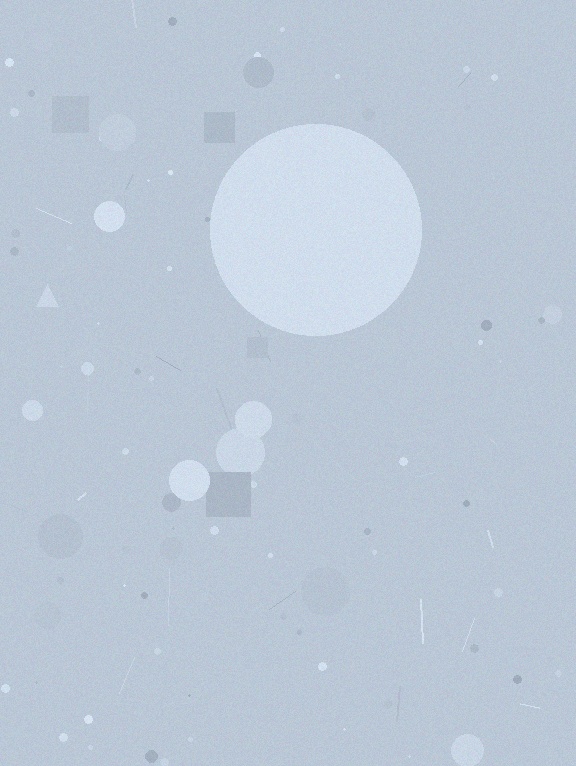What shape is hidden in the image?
A circle is hidden in the image.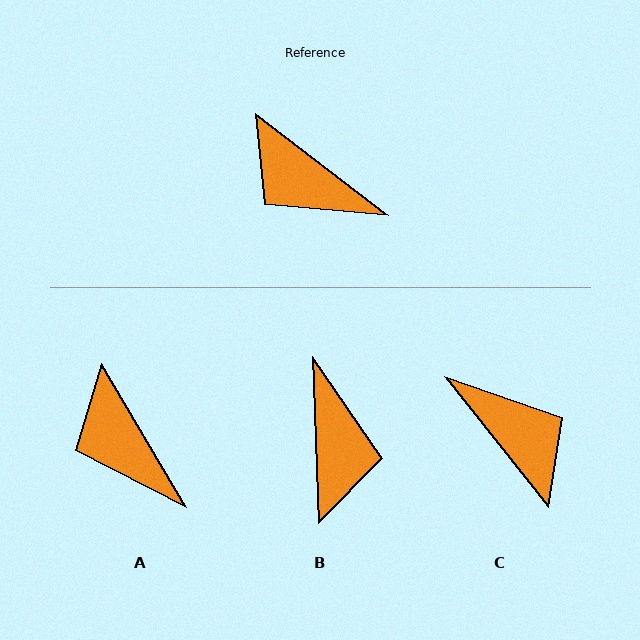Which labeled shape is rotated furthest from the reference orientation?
C, about 166 degrees away.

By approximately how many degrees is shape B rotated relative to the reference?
Approximately 129 degrees counter-clockwise.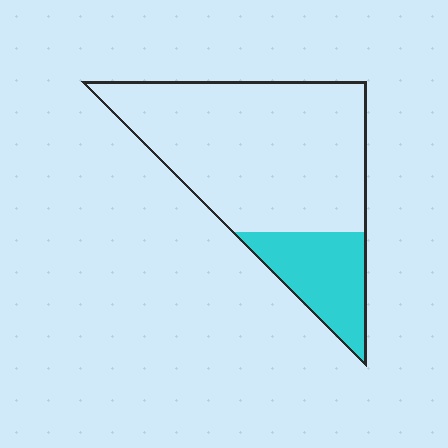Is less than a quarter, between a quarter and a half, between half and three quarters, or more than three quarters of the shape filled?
Less than a quarter.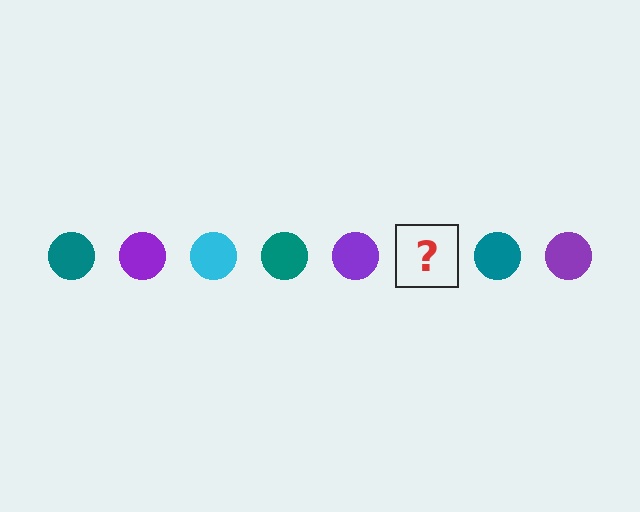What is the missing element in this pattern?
The missing element is a cyan circle.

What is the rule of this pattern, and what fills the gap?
The rule is that the pattern cycles through teal, purple, cyan circles. The gap should be filled with a cyan circle.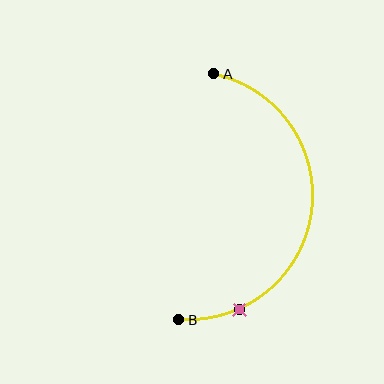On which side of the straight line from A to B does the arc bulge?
The arc bulges to the right of the straight line connecting A and B.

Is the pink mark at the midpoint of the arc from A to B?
No. The pink mark lies on the arc but is closer to endpoint B. The arc midpoint would be at the point on the curve equidistant along the arc from both A and B.